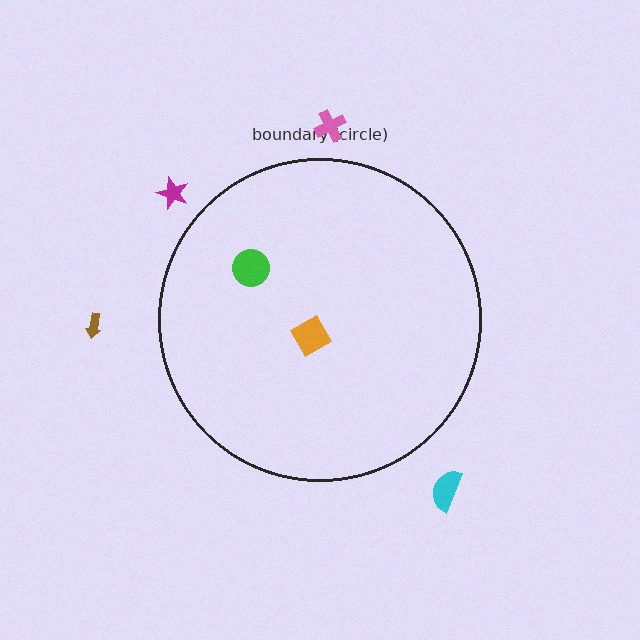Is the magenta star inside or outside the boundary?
Outside.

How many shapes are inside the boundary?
2 inside, 4 outside.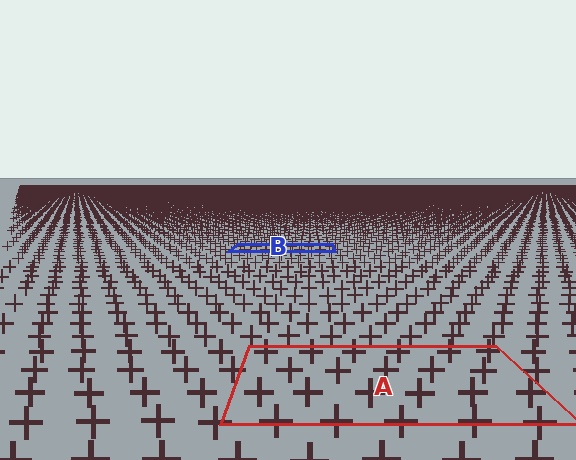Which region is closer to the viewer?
Region A is closer. The texture elements there are larger and more spread out.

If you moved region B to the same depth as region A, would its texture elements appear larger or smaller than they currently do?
They would appear larger. At a closer depth, the same texture elements are projected at a bigger on-screen size.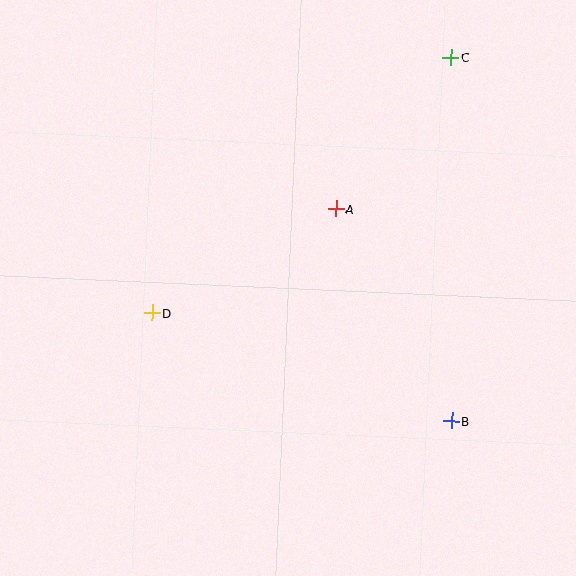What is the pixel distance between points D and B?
The distance between D and B is 319 pixels.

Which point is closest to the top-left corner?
Point D is closest to the top-left corner.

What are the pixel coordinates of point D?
Point D is at (152, 313).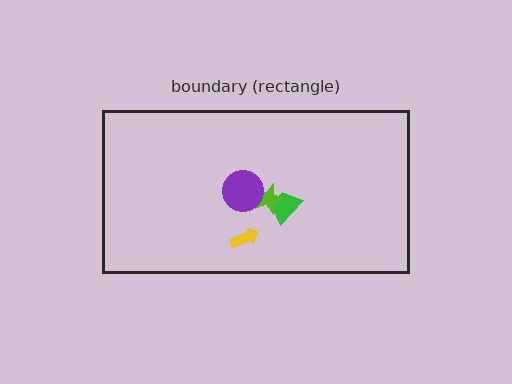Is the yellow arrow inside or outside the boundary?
Inside.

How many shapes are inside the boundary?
4 inside, 0 outside.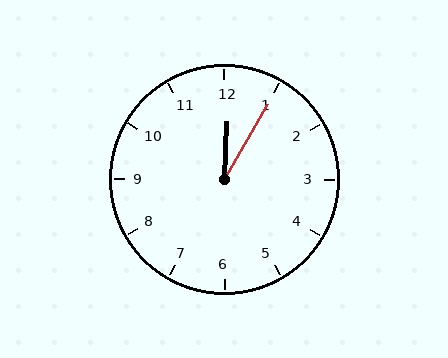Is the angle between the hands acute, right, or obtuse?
It is acute.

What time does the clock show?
12:05.